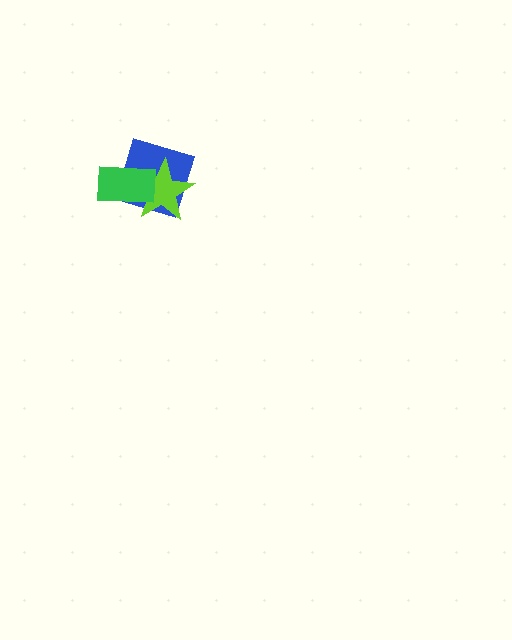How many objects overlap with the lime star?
2 objects overlap with the lime star.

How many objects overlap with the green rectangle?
2 objects overlap with the green rectangle.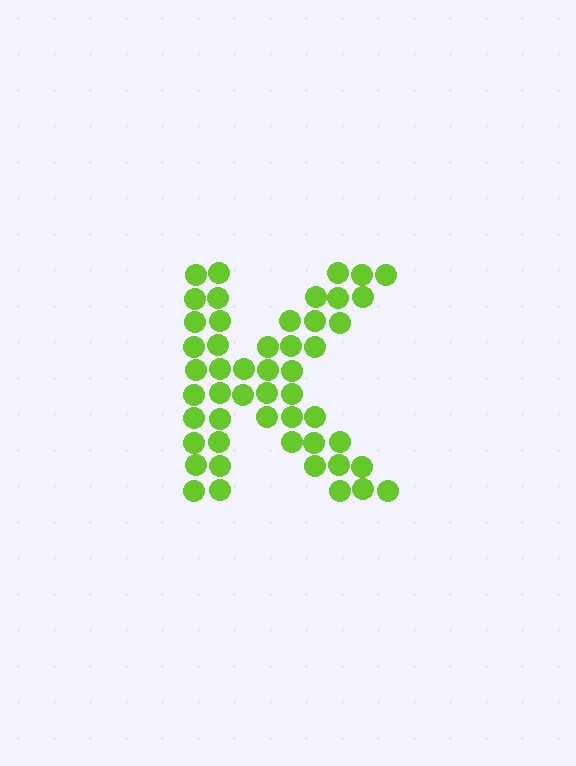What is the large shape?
The large shape is the letter K.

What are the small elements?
The small elements are circles.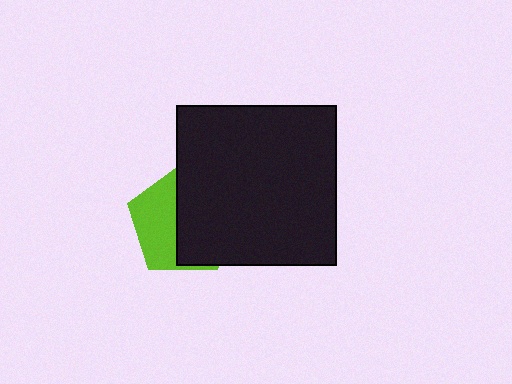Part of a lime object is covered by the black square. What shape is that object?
It is a pentagon.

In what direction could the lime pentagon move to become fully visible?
The lime pentagon could move left. That would shift it out from behind the black square entirely.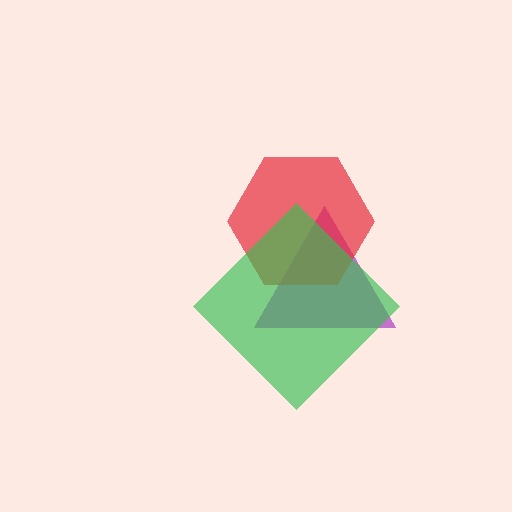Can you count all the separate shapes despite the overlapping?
Yes, there are 3 separate shapes.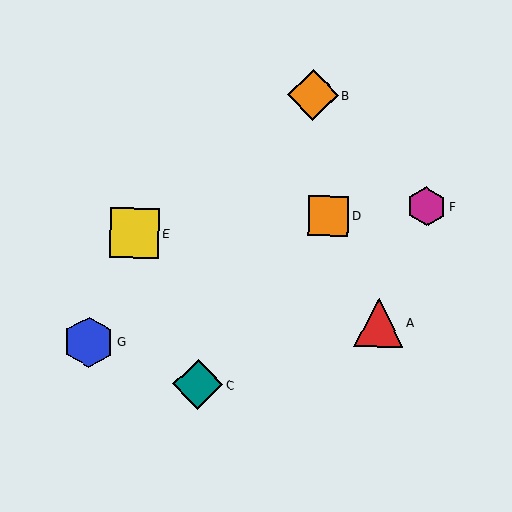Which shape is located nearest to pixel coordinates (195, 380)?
The teal diamond (labeled C) at (198, 384) is nearest to that location.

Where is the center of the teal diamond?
The center of the teal diamond is at (198, 384).